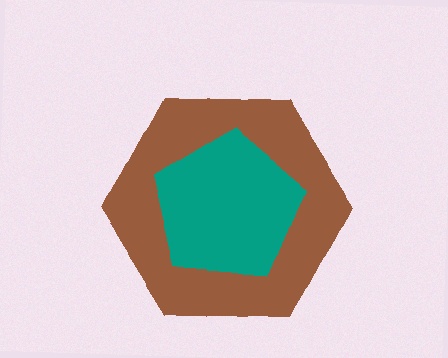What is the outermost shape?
The brown hexagon.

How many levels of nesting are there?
2.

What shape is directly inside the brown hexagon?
The teal pentagon.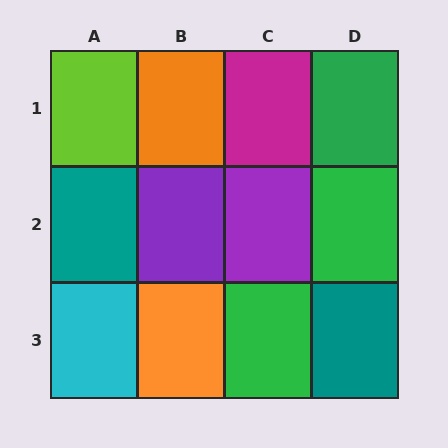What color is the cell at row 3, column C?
Green.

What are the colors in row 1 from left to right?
Lime, orange, magenta, green.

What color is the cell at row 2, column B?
Purple.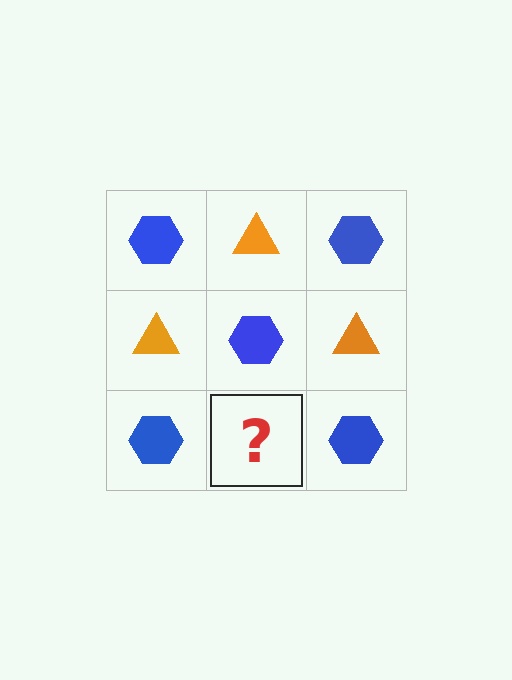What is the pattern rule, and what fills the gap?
The rule is that it alternates blue hexagon and orange triangle in a checkerboard pattern. The gap should be filled with an orange triangle.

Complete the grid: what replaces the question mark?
The question mark should be replaced with an orange triangle.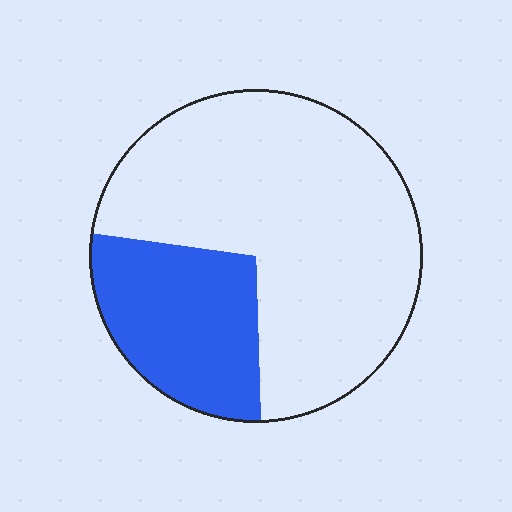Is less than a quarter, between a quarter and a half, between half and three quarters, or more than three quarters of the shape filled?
Between a quarter and a half.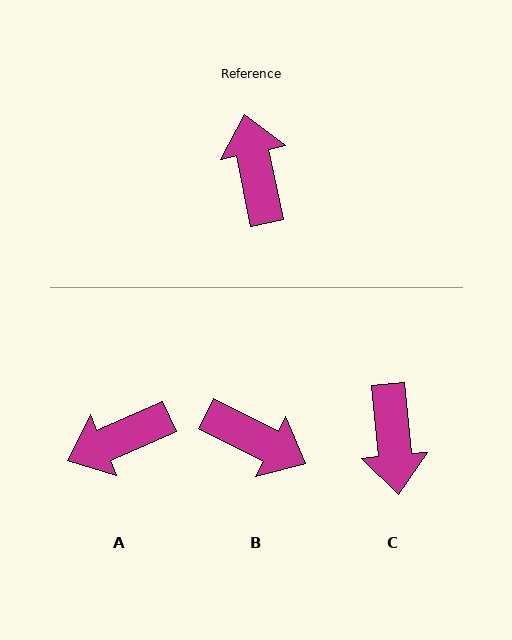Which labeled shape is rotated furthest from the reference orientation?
C, about 174 degrees away.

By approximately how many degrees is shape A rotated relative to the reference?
Approximately 102 degrees counter-clockwise.